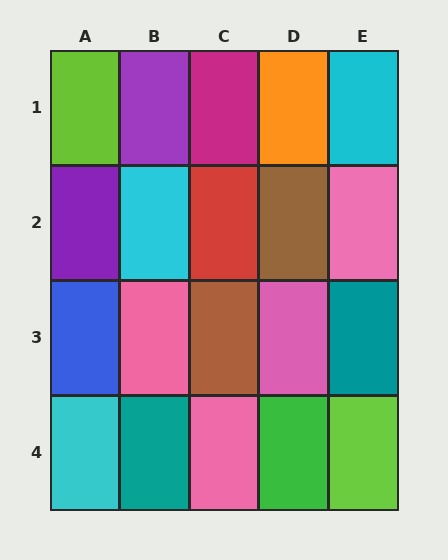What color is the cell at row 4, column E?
Lime.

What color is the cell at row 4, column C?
Pink.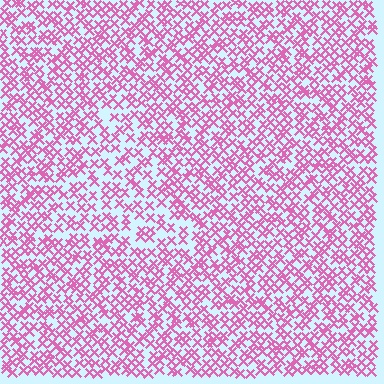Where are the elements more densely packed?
The elements are more densely packed outside the triangle boundary.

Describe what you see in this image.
The image contains small pink elements arranged at two different densities. A triangle-shaped region is visible where the elements are less densely packed than the surrounding area.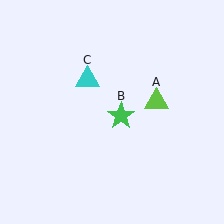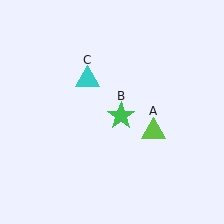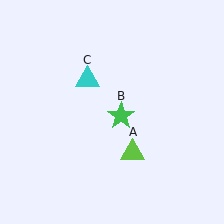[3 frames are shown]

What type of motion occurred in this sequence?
The lime triangle (object A) rotated clockwise around the center of the scene.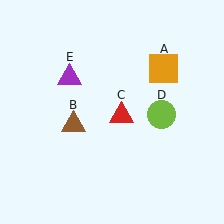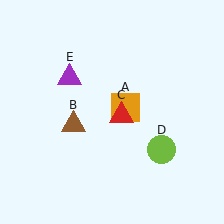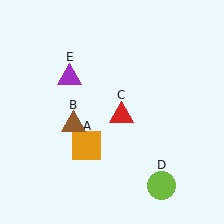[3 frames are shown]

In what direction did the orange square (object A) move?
The orange square (object A) moved down and to the left.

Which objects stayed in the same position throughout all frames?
Brown triangle (object B) and red triangle (object C) and purple triangle (object E) remained stationary.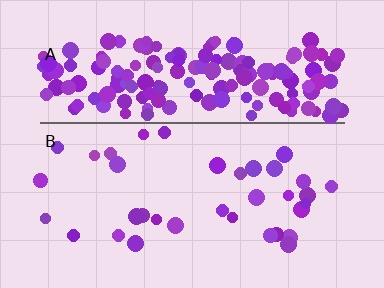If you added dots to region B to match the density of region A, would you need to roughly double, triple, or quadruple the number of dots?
Approximately quadruple.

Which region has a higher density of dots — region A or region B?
A (the top).